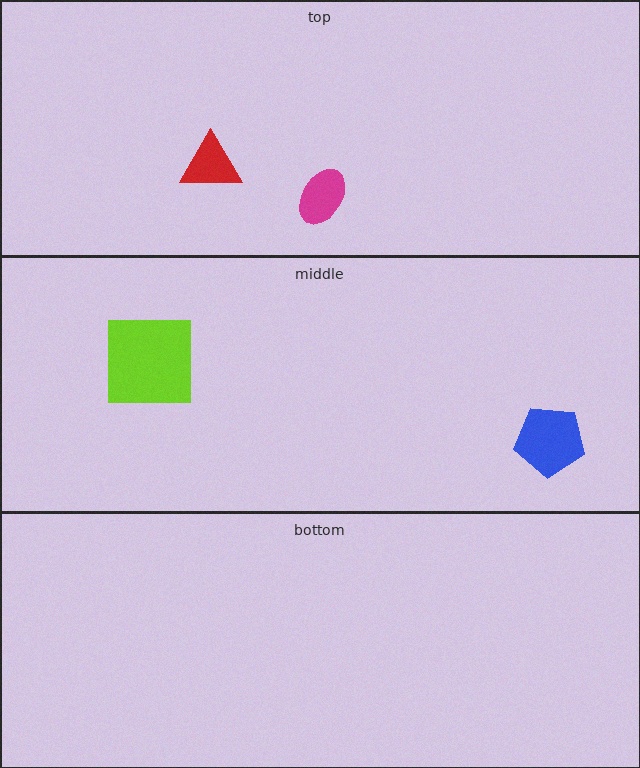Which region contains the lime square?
The middle region.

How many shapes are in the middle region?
2.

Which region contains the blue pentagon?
The middle region.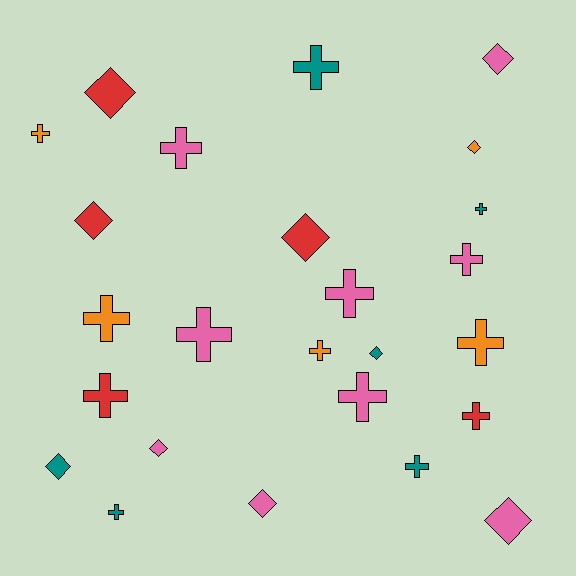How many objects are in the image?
There are 25 objects.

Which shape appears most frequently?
Cross, with 15 objects.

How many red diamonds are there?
There are 3 red diamonds.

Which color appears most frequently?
Pink, with 9 objects.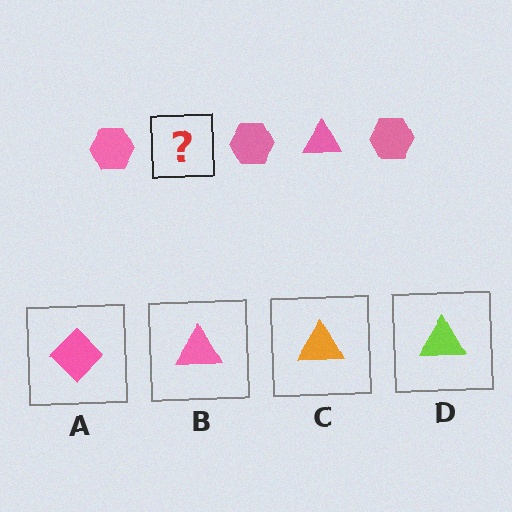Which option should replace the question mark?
Option B.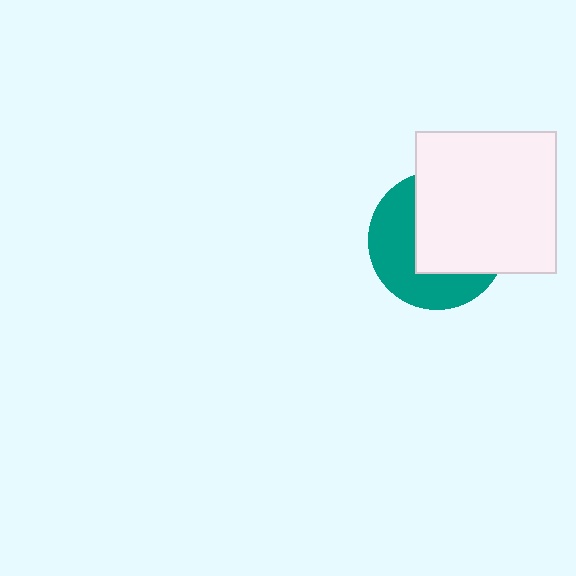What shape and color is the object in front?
The object in front is a white square.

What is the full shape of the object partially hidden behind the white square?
The partially hidden object is a teal circle.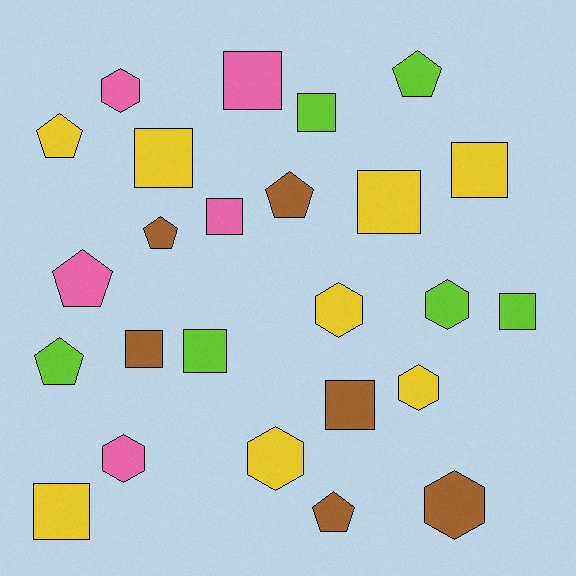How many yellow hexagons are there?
There are 3 yellow hexagons.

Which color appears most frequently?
Yellow, with 8 objects.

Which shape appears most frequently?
Square, with 11 objects.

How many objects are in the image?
There are 25 objects.